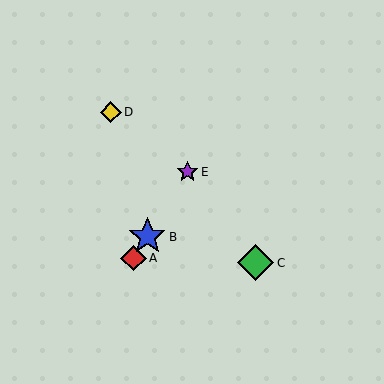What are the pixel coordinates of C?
Object C is at (256, 263).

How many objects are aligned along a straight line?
3 objects (A, B, E) are aligned along a straight line.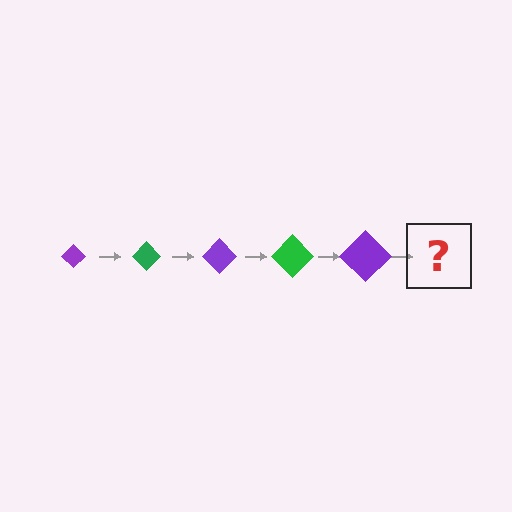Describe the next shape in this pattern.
It should be a green diamond, larger than the previous one.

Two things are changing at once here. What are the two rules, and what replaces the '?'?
The two rules are that the diamond grows larger each step and the color cycles through purple and green. The '?' should be a green diamond, larger than the previous one.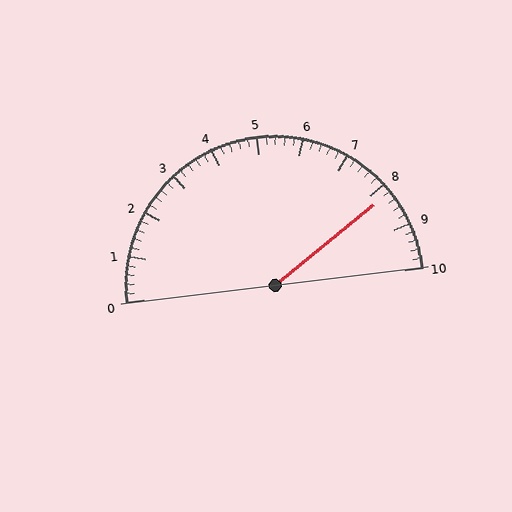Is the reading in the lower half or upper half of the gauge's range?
The reading is in the upper half of the range (0 to 10).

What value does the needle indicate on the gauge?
The needle indicates approximately 8.2.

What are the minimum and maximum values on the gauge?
The gauge ranges from 0 to 10.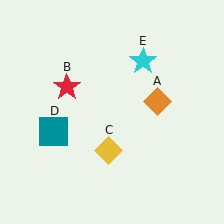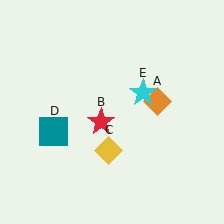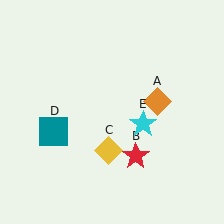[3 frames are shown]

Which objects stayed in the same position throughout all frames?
Orange diamond (object A) and yellow diamond (object C) and teal square (object D) remained stationary.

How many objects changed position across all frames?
2 objects changed position: red star (object B), cyan star (object E).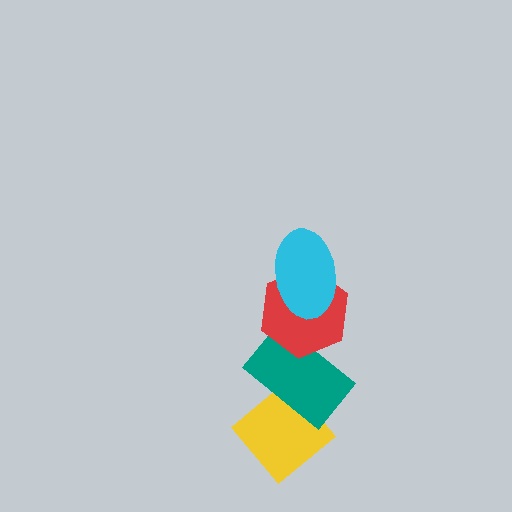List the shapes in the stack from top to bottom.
From top to bottom: the cyan ellipse, the red hexagon, the teal rectangle, the yellow diamond.